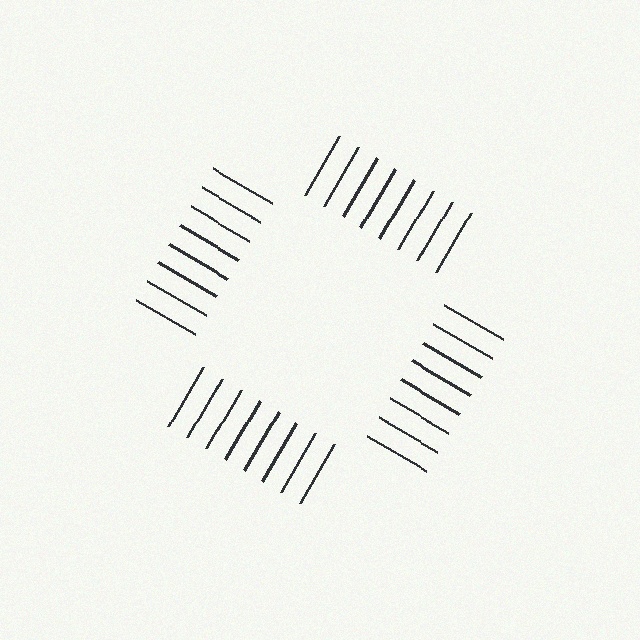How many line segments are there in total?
32 — 8 along each of the 4 edges.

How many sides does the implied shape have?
4 sides — the line-ends trace a square.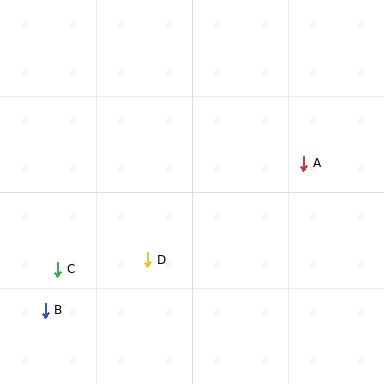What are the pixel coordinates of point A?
Point A is at (304, 163).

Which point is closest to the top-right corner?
Point A is closest to the top-right corner.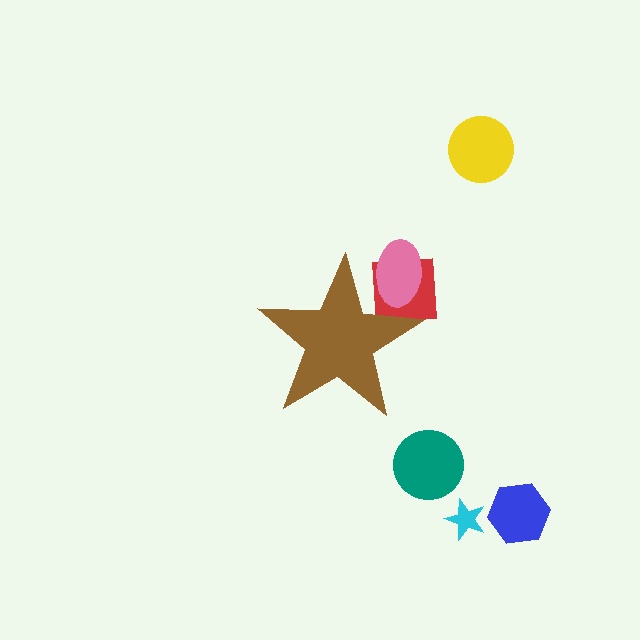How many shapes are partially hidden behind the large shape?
2 shapes are partially hidden.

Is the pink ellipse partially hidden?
Yes, the pink ellipse is partially hidden behind the brown star.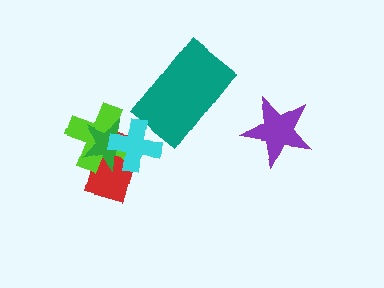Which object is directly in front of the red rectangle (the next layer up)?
The lime cross is directly in front of the red rectangle.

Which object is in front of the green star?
The cyan cross is in front of the green star.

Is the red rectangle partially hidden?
Yes, it is partially covered by another shape.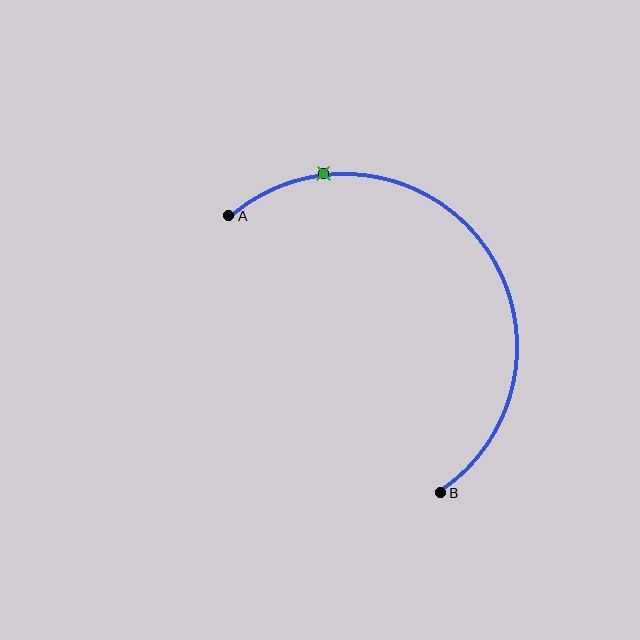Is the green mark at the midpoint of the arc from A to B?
No. The green mark lies on the arc but is closer to endpoint A. The arc midpoint would be at the point on the curve equidistant along the arc from both A and B.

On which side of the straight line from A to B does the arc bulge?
The arc bulges above and to the right of the straight line connecting A and B.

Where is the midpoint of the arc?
The arc midpoint is the point on the curve farthest from the straight line joining A and B. It sits above and to the right of that line.